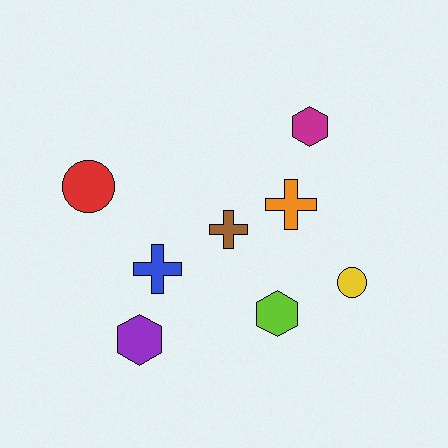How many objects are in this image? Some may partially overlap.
There are 8 objects.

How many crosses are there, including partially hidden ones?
There are 3 crosses.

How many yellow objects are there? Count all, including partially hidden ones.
There is 1 yellow object.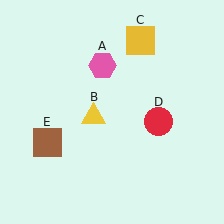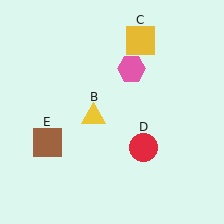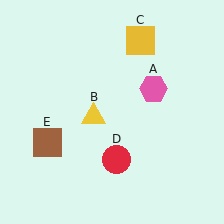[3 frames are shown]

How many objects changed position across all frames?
2 objects changed position: pink hexagon (object A), red circle (object D).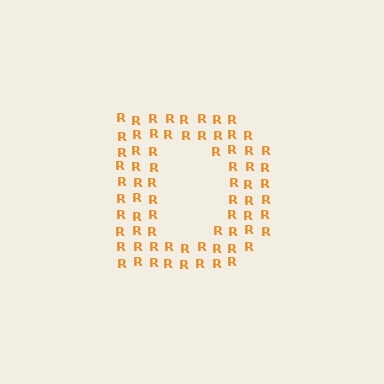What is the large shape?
The large shape is the letter D.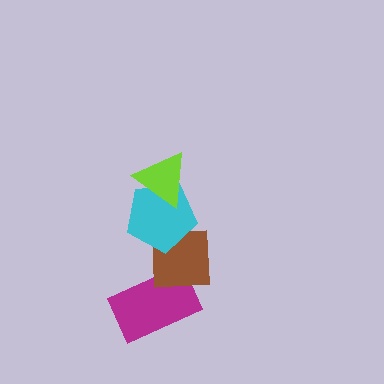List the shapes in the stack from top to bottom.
From top to bottom: the lime triangle, the cyan pentagon, the brown square, the magenta rectangle.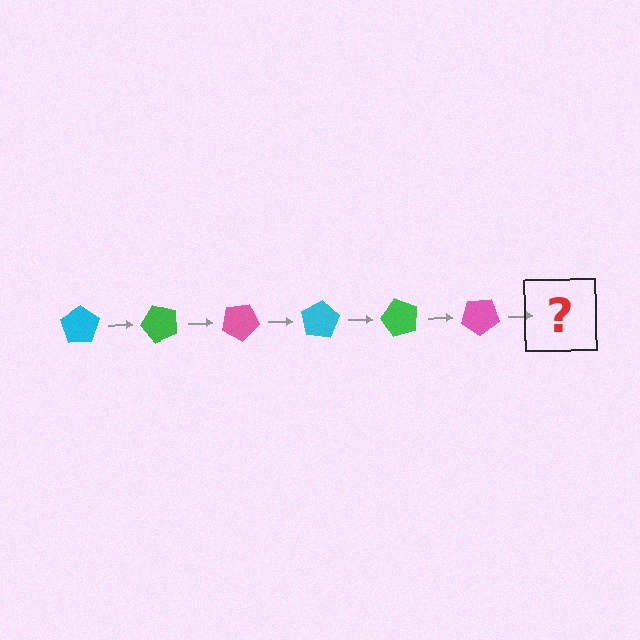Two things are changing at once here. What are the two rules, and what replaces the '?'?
The two rules are that it rotates 50 degrees each step and the color cycles through cyan, green, and pink. The '?' should be a cyan pentagon, rotated 300 degrees from the start.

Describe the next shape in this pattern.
It should be a cyan pentagon, rotated 300 degrees from the start.